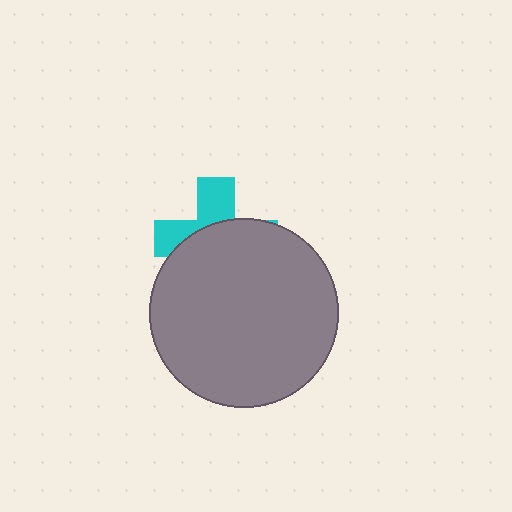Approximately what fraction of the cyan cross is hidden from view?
Roughly 63% of the cyan cross is hidden behind the gray circle.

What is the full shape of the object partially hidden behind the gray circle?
The partially hidden object is a cyan cross.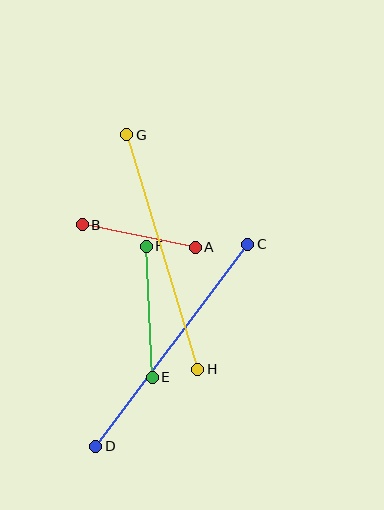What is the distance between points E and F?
The distance is approximately 131 pixels.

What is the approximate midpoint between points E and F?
The midpoint is at approximately (149, 312) pixels.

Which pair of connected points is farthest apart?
Points C and D are farthest apart.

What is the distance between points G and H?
The distance is approximately 245 pixels.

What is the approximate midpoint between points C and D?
The midpoint is at approximately (172, 345) pixels.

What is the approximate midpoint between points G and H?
The midpoint is at approximately (162, 252) pixels.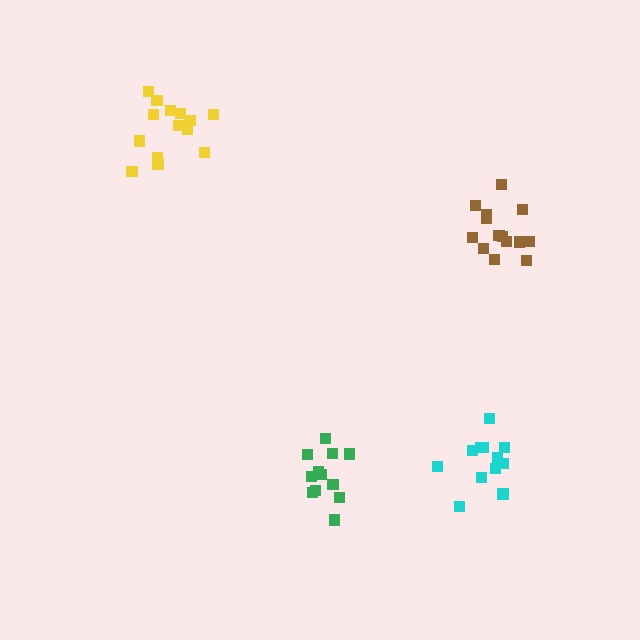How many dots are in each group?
Group 1: 14 dots, Group 2: 12 dots, Group 3: 12 dots, Group 4: 14 dots (52 total).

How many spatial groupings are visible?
There are 4 spatial groupings.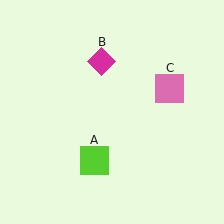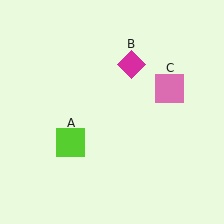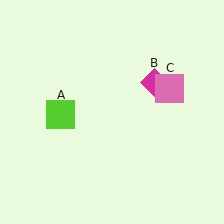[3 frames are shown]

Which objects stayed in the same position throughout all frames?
Pink square (object C) remained stationary.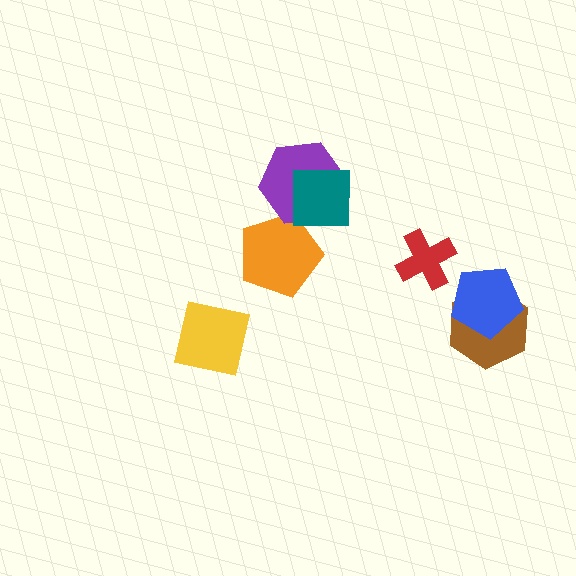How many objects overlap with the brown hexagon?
1 object overlaps with the brown hexagon.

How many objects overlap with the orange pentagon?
1 object overlaps with the orange pentagon.